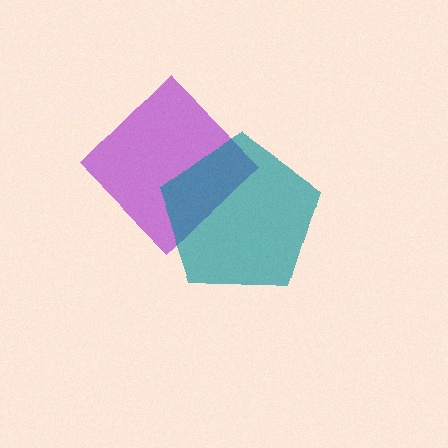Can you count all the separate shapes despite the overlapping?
Yes, there are 2 separate shapes.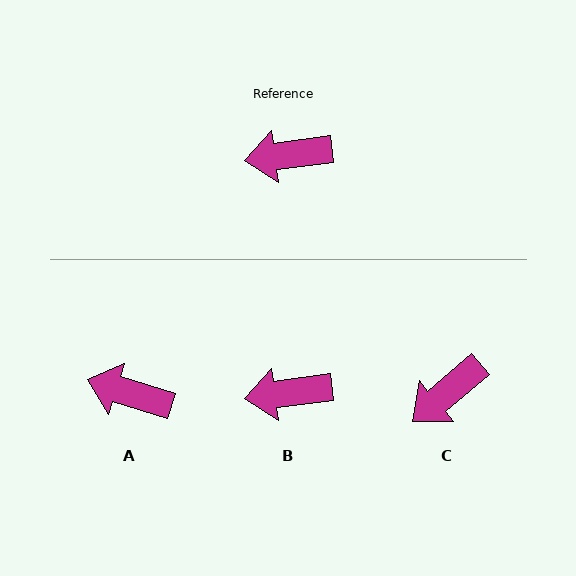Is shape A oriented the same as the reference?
No, it is off by about 25 degrees.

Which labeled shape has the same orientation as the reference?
B.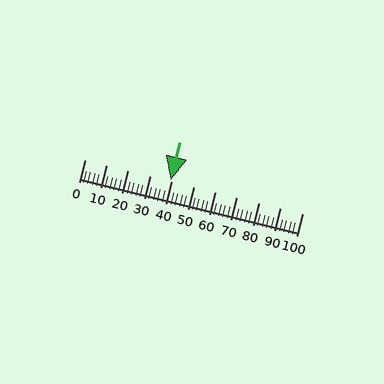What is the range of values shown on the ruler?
The ruler shows values from 0 to 100.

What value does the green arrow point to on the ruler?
The green arrow points to approximately 40.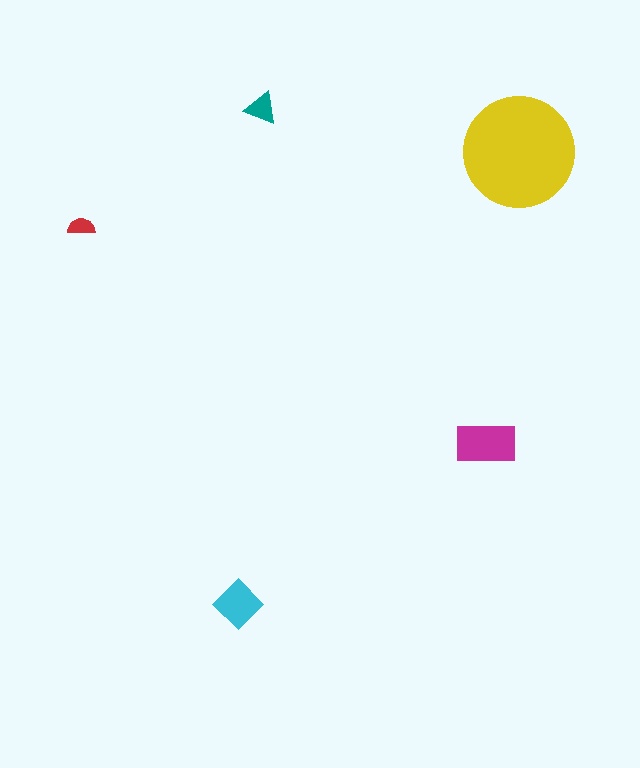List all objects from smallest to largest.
The red semicircle, the teal triangle, the cyan diamond, the magenta rectangle, the yellow circle.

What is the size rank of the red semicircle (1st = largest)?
5th.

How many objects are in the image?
There are 5 objects in the image.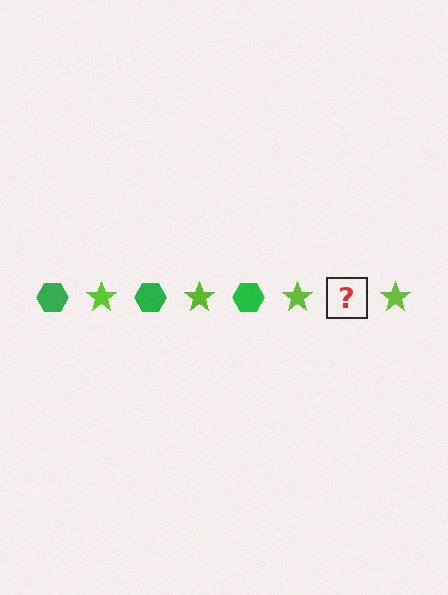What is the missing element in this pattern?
The missing element is a green hexagon.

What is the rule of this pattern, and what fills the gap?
The rule is that the pattern alternates between green hexagon and lime star. The gap should be filled with a green hexagon.